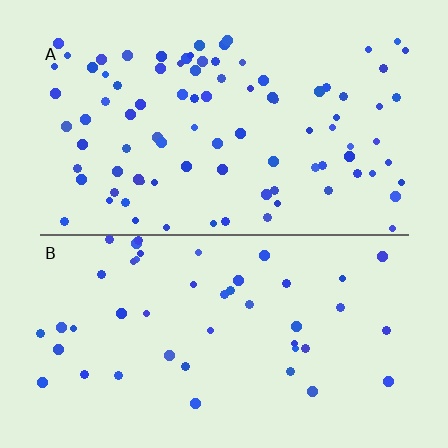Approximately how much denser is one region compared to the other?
Approximately 2.0× — region A over region B.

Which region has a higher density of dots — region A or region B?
A (the top).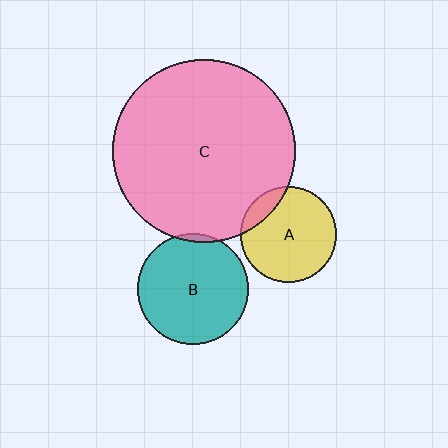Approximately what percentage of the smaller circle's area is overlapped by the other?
Approximately 5%.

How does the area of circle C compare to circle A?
Approximately 3.6 times.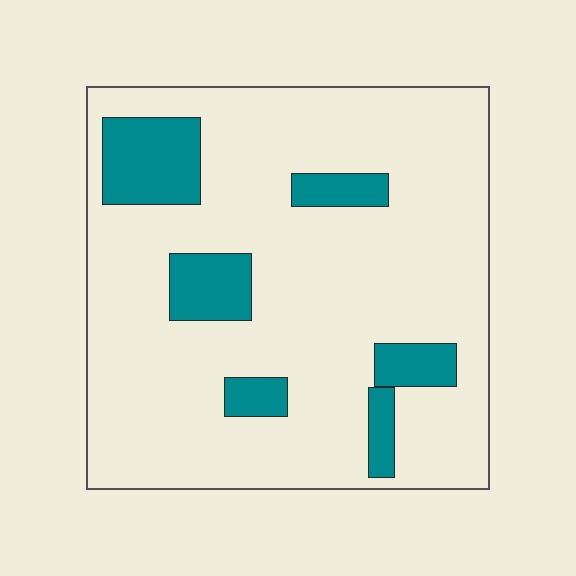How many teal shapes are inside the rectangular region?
6.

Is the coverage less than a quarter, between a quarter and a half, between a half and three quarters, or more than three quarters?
Less than a quarter.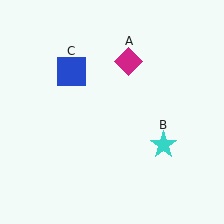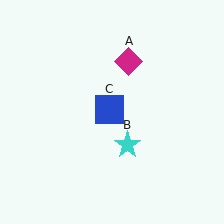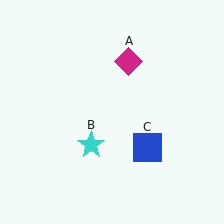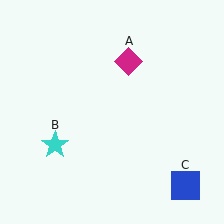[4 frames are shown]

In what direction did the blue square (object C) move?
The blue square (object C) moved down and to the right.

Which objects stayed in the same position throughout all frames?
Magenta diamond (object A) remained stationary.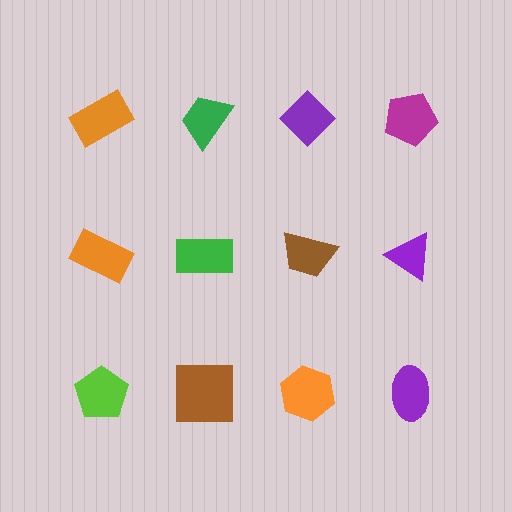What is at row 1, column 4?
A magenta pentagon.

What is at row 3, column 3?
An orange hexagon.